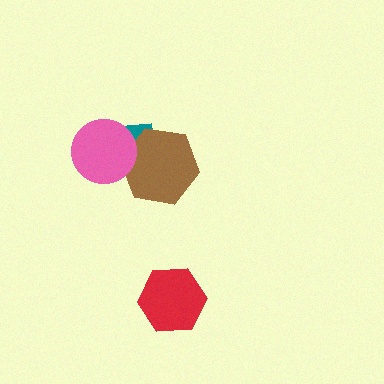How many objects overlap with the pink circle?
2 objects overlap with the pink circle.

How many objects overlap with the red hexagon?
0 objects overlap with the red hexagon.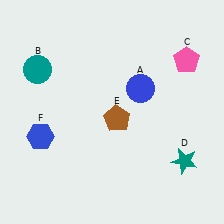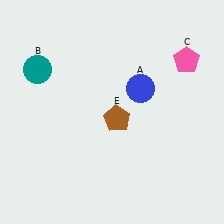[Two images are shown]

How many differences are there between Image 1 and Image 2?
There are 2 differences between the two images.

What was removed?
The blue hexagon (F), the teal star (D) were removed in Image 2.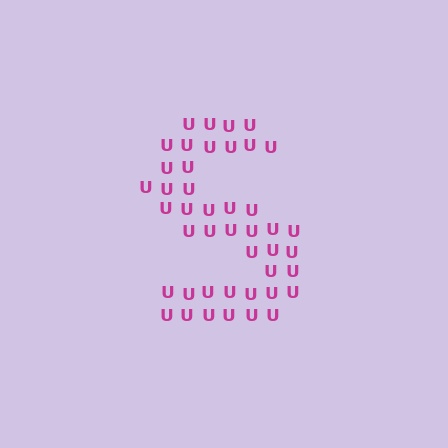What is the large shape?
The large shape is the letter S.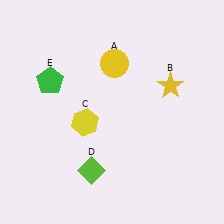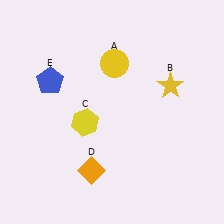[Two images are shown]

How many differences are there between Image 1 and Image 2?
There are 2 differences between the two images.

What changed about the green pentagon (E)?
In Image 1, E is green. In Image 2, it changed to blue.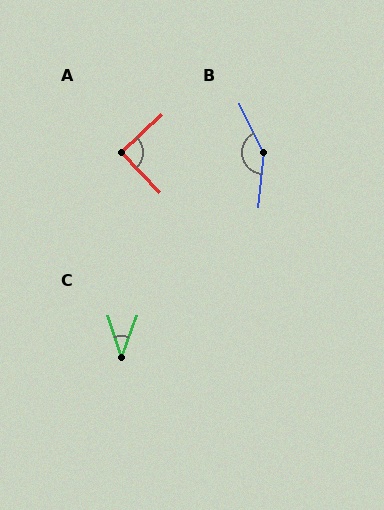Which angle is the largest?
B, at approximately 148 degrees.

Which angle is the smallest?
C, at approximately 38 degrees.